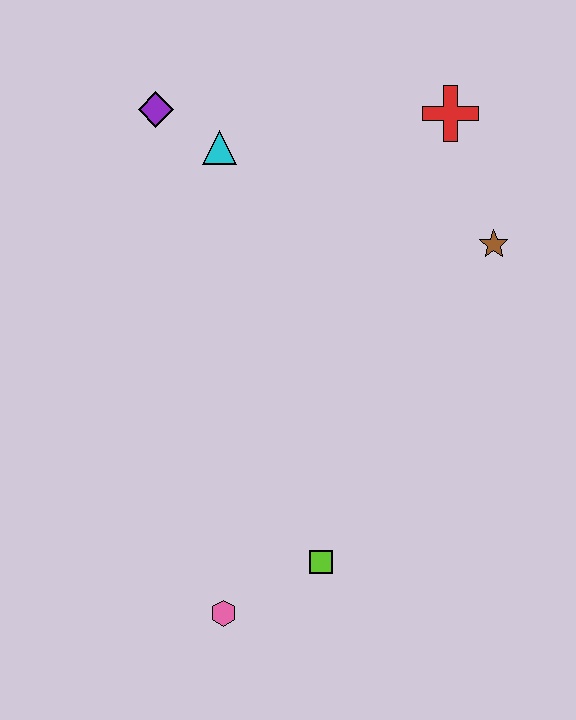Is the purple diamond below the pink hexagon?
No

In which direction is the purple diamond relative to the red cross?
The purple diamond is to the left of the red cross.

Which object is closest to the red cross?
The brown star is closest to the red cross.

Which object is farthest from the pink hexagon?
The red cross is farthest from the pink hexagon.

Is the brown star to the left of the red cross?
No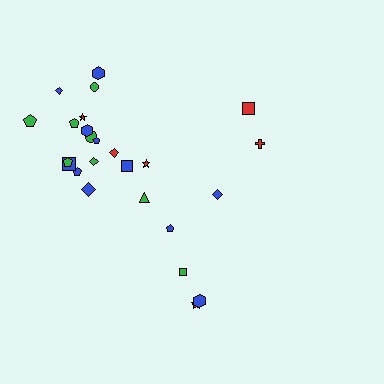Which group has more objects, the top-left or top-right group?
The top-left group.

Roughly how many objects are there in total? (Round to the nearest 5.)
Roughly 25 objects in total.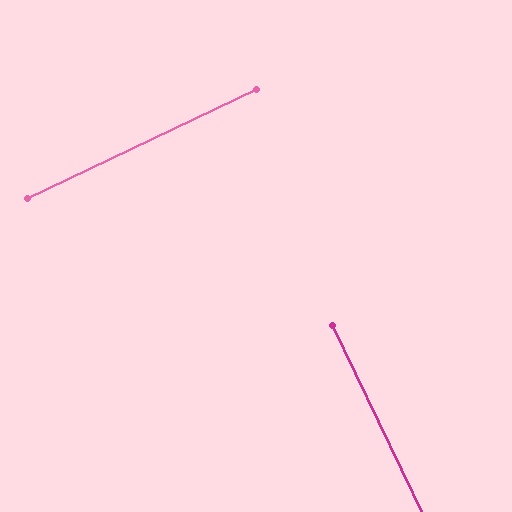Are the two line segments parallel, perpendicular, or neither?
Perpendicular — they meet at approximately 90°.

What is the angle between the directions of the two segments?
Approximately 90 degrees.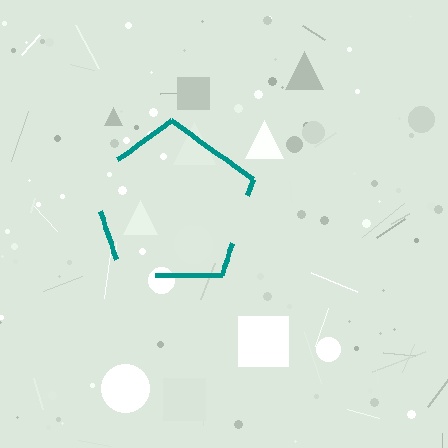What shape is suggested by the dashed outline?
The dashed outline suggests a pentagon.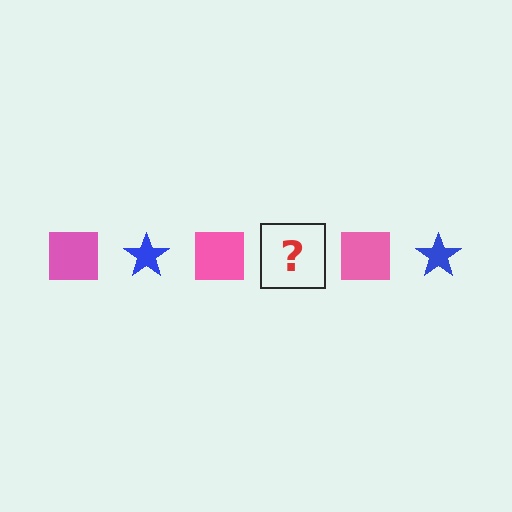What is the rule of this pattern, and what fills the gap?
The rule is that the pattern alternates between pink square and blue star. The gap should be filled with a blue star.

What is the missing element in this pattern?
The missing element is a blue star.